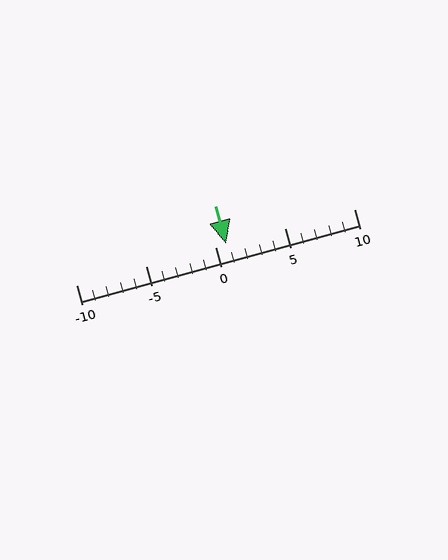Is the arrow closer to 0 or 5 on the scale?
The arrow is closer to 0.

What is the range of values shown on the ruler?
The ruler shows values from -10 to 10.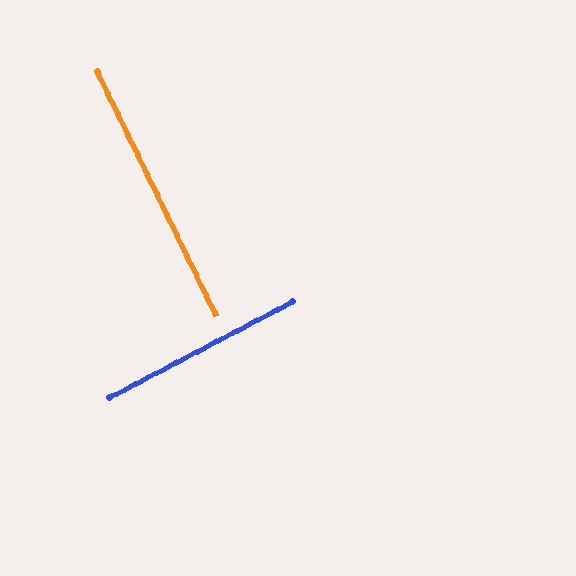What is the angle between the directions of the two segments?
Approximately 88 degrees.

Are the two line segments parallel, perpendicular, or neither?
Perpendicular — they meet at approximately 88°.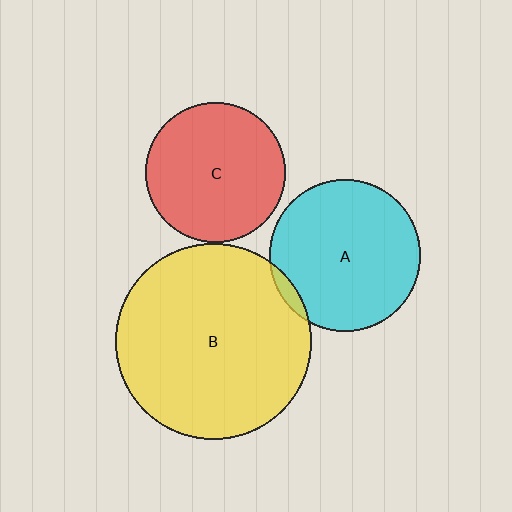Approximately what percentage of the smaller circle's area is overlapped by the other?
Approximately 5%.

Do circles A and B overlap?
Yes.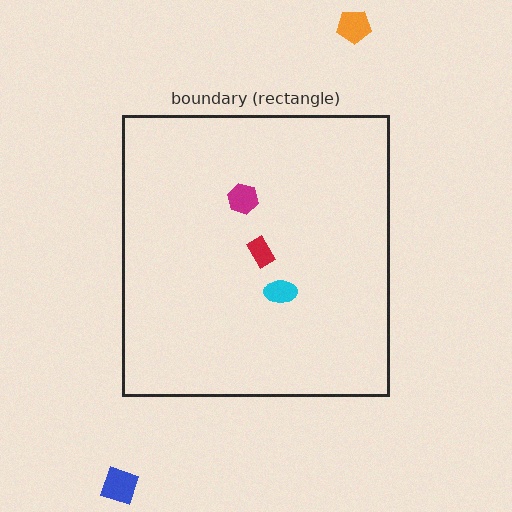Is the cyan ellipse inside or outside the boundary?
Inside.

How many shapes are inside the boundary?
3 inside, 2 outside.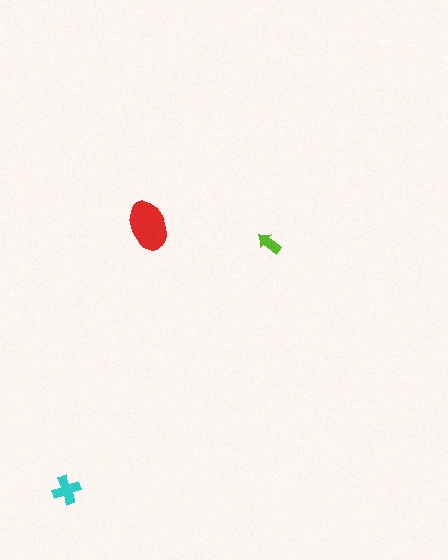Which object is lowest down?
The cyan cross is bottommost.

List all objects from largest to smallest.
The red ellipse, the cyan cross, the lime arrow.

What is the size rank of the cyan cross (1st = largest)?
2nd.